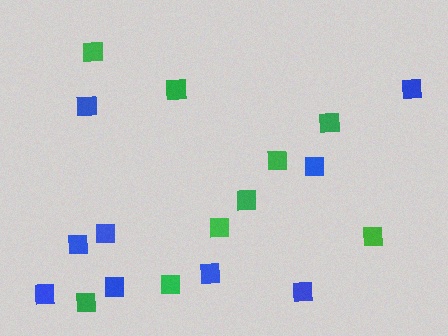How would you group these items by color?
There are 2 groups: one group of blue squares (9) and one group of green squares (9).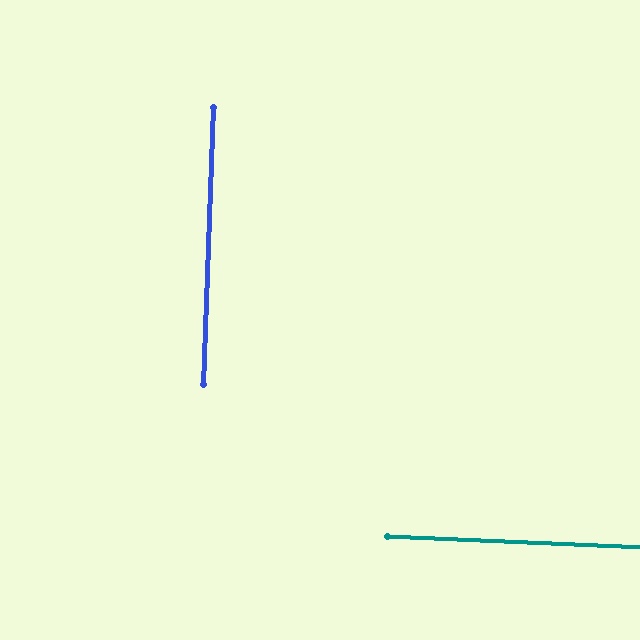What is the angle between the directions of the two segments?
Approximately 90 degrees.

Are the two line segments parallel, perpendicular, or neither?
Perpendicular — they meet at approximately 90°.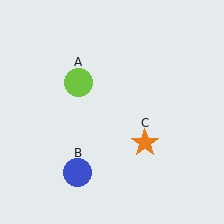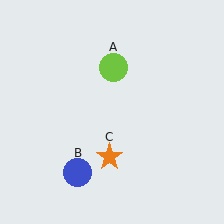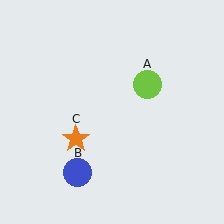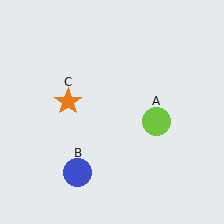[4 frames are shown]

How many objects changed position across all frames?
2 objects changed position: lime circle (object A), orange star (object C).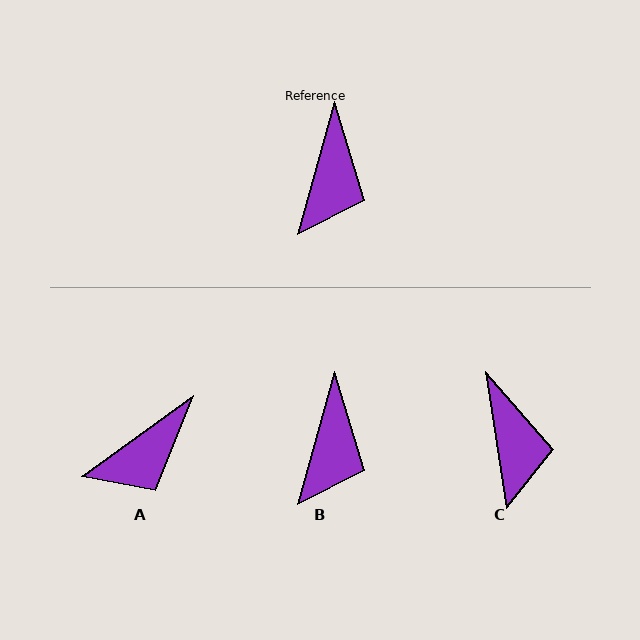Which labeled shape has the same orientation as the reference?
B.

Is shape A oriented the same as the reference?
No, it is off by about 38 degrees.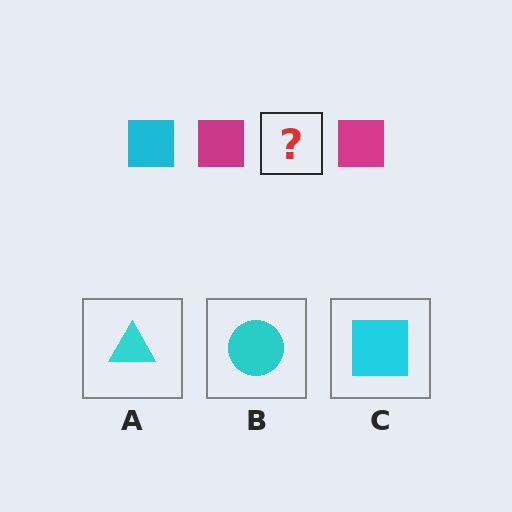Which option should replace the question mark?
Option C.